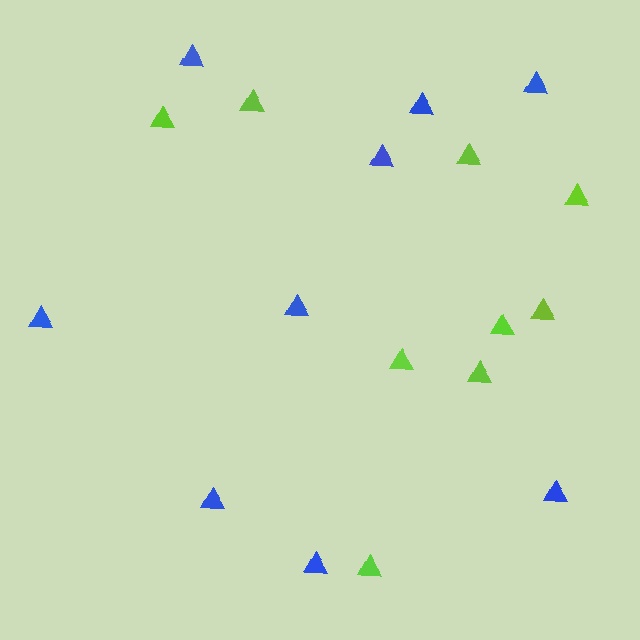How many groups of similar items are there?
There are 2 groups: one group of lime triangles (9) and one group of blue triangles (9).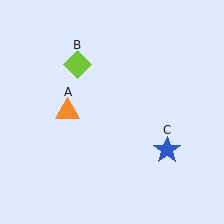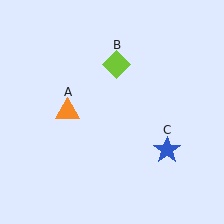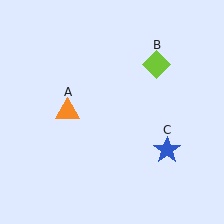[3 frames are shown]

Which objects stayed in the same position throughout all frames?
Orange triangle (object A) and blue star (object C) remained stationary.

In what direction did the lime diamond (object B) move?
The lime diamond (object B) moved right.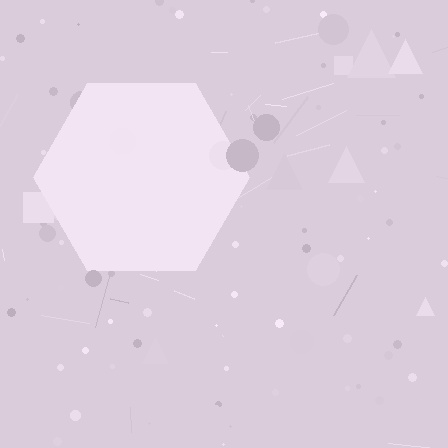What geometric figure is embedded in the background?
A hexagon is embedded in the background.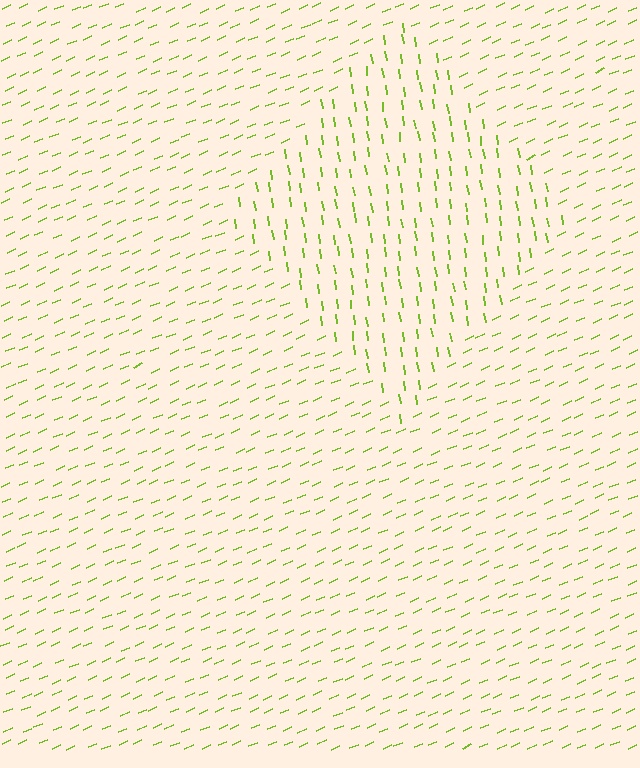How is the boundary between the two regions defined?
The boundary is defined purely by a change in line orientation (approximately 74 degrees difference). All lines are the same color and thickness.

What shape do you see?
I see a diamond.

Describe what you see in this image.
The image is filled with small lime line segments. A diamond region in the image has lines oriented differently from the surrounding lines, creating a visible texture boundary.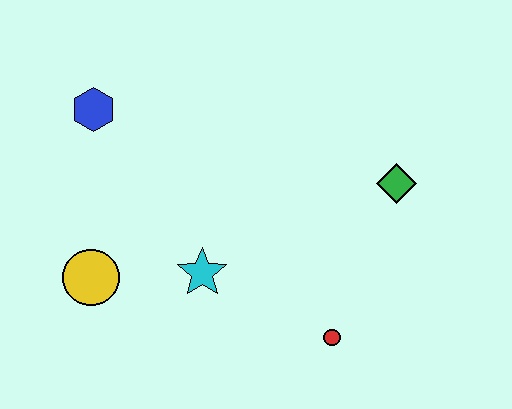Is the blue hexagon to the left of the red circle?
Yes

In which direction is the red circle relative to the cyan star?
The red circle is to the right of the cyan star.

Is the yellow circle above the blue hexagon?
No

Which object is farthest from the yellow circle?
The green diamond is farthest from the yellow circle.